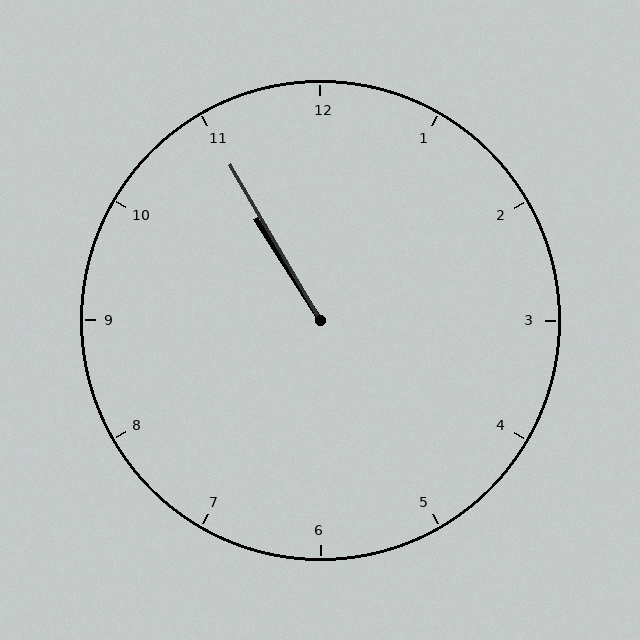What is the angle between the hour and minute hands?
Approximately 2 degrees.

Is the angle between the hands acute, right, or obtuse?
It is acute.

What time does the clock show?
10:55.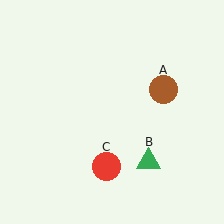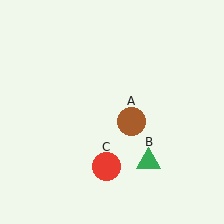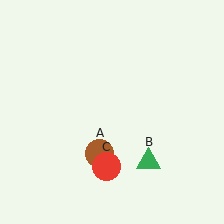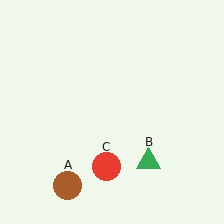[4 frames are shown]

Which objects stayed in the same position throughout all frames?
Green triangle (object B) and red circle (object C) remained stationary.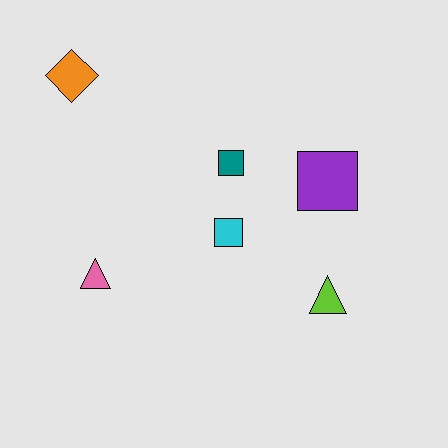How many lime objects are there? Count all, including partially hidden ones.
There is 1 lime object.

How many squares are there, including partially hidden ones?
There are 3 squares.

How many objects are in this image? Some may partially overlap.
There are 6 objects.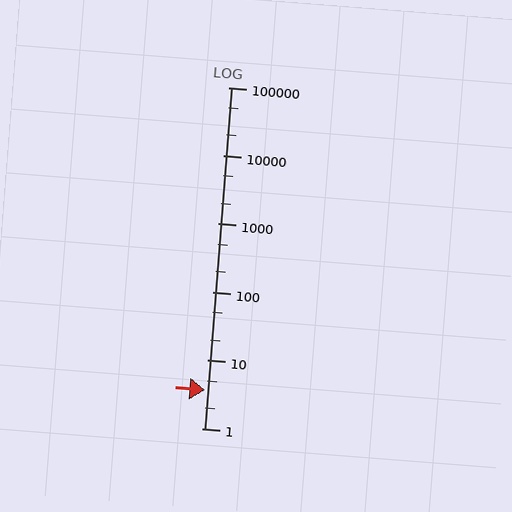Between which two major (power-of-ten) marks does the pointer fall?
The pointer is between 1 and 10.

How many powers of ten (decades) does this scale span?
The scale spans 5 decades, from 1 to 100000.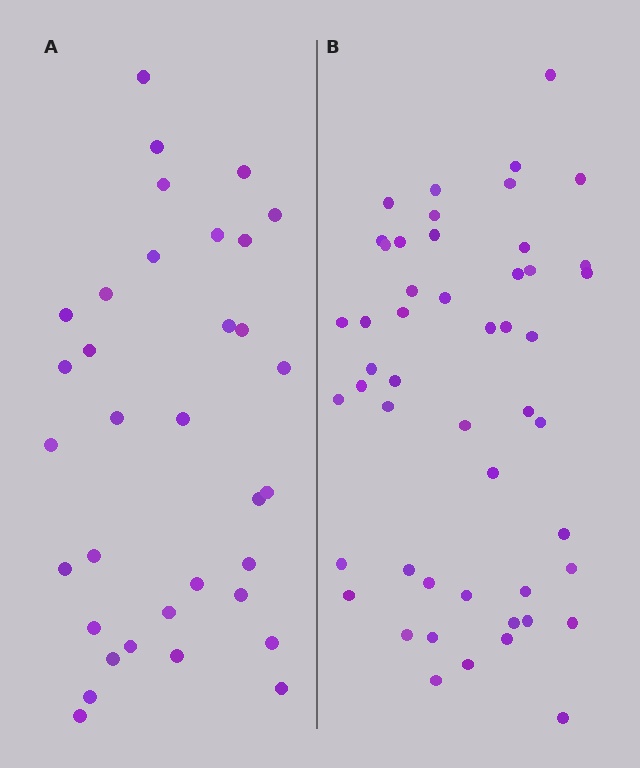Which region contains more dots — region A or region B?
Region B (the right region) has more dots.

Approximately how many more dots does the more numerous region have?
Region B has approximately 15 more dots than region A.